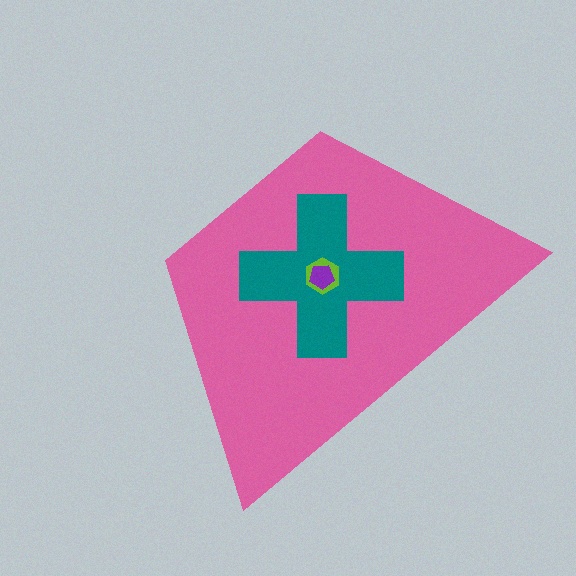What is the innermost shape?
The purple pentagon.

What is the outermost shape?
The pink trapezoid.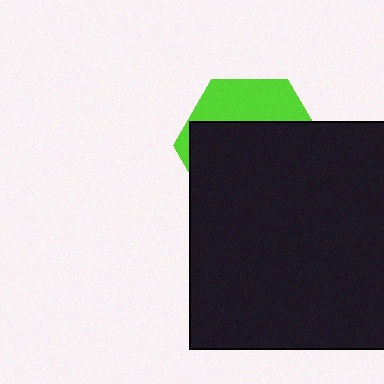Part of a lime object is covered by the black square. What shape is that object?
It is a hexagon.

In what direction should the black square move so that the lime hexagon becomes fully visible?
The black square should move down. That is the shortest direction to clear the overlap and leave the lime hexagon fully visible.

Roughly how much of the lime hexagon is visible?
A small part of it is visible (roughly 31%).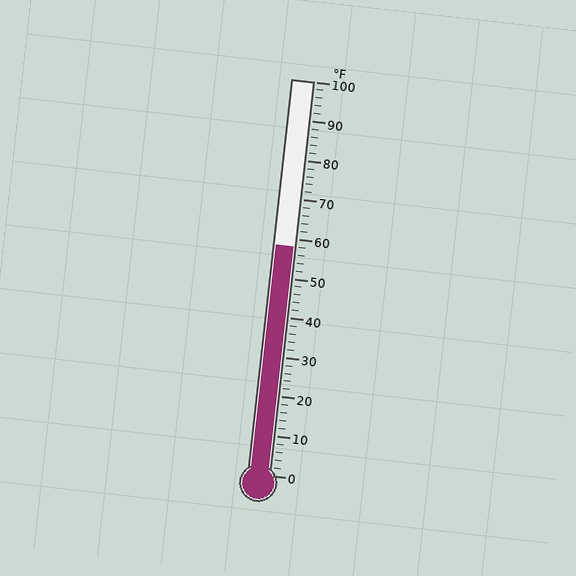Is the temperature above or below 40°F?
The temperature is above 40°F.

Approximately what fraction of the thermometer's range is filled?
The thermometer is filled to approximately 60% of its range.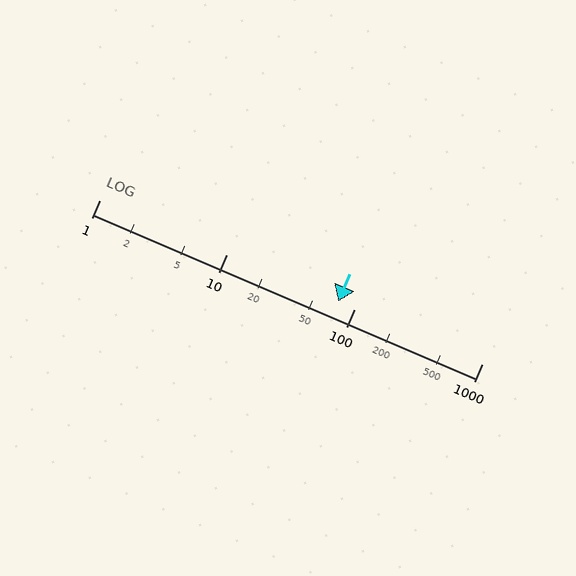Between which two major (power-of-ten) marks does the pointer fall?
The pointer is between 10 and 100.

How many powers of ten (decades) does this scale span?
The scale spans 3 decades, from 1 to 1000.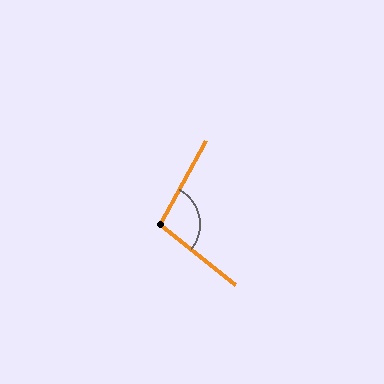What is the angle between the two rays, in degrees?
Approximately 100 degrees.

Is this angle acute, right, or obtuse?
It is obtuse.